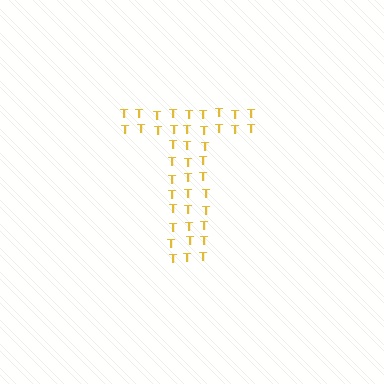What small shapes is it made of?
It is made of small letter T's.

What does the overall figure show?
The overall figure shows the letter T.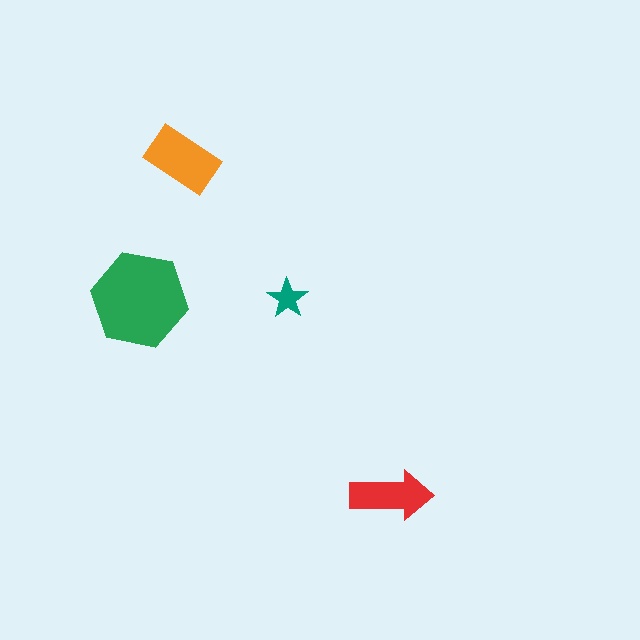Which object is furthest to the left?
The green hexagon is leftmost.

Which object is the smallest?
The teal star.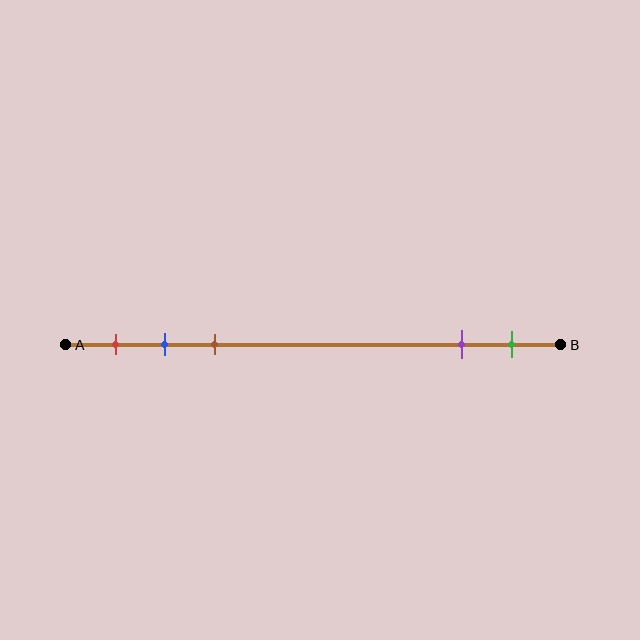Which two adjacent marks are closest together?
The blue and brown marks are the closest adjacent pair.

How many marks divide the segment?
There are 5 marks dividing the segment.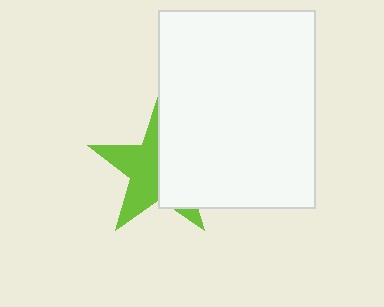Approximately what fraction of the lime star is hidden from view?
Roughly 50% of the lime star is hidden behind the white rectangle.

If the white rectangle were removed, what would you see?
You would see the complete lime star.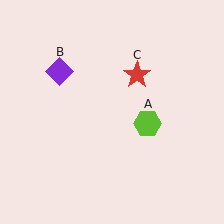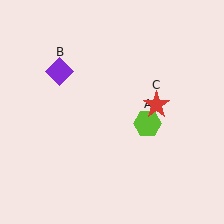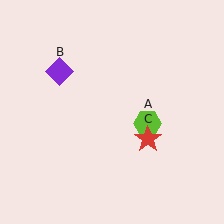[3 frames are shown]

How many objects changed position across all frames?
1 object changed position: red star (object C).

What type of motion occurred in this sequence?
The red star (object C) rotated clockwise around the center of the scene.